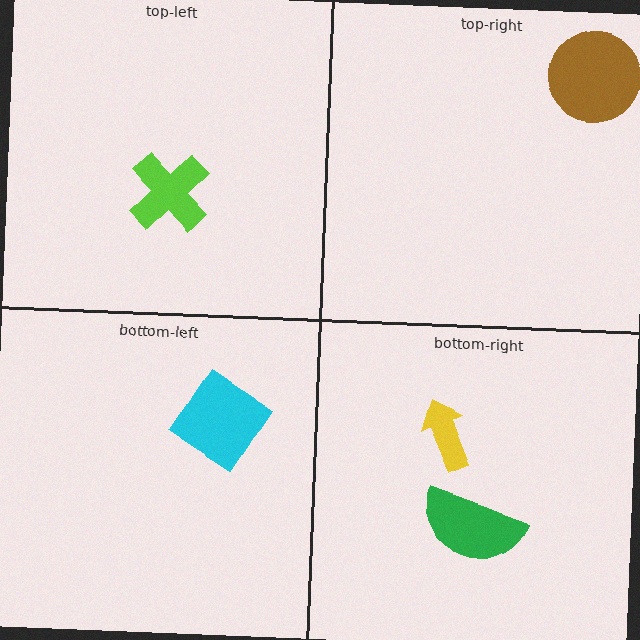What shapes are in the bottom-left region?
The cyan diamond.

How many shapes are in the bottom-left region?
1.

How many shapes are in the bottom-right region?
2.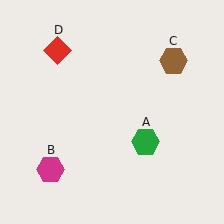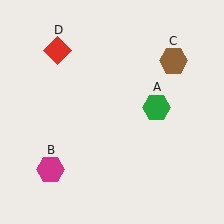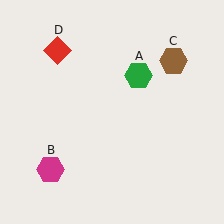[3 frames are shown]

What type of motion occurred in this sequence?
The green hexagon (object A) rotated counterclockwise around the center of the scene.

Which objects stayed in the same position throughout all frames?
Magenta hexagon (object B) and brown hexagon (object C) and red diamond (object D) remained stationary.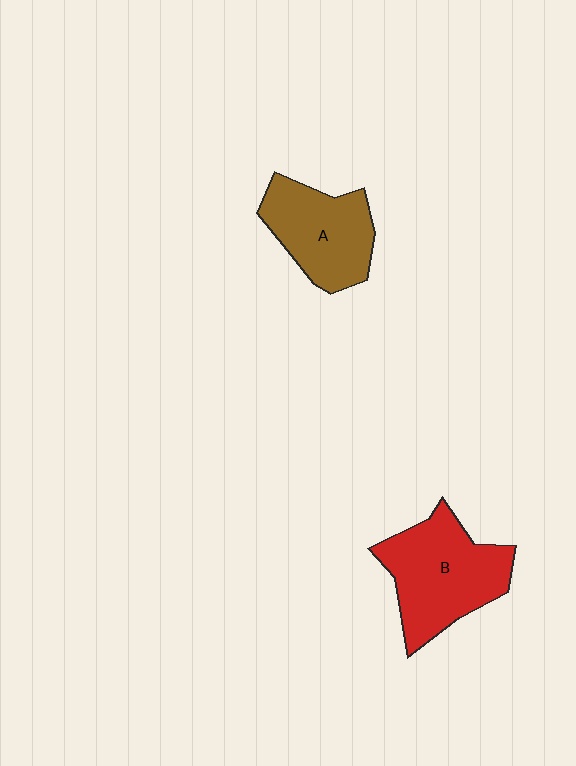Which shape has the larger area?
Shape B (red).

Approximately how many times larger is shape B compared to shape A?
Approximately 1.3 times.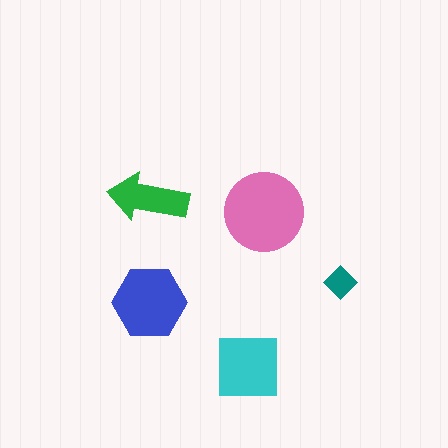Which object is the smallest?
The teal diamond.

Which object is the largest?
The pink circle.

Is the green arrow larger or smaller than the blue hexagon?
Smaller.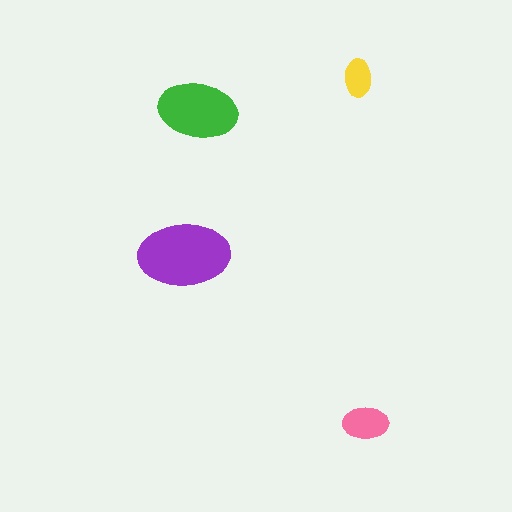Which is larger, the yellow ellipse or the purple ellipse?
The purple one.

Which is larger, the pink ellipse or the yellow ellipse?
The pink one.